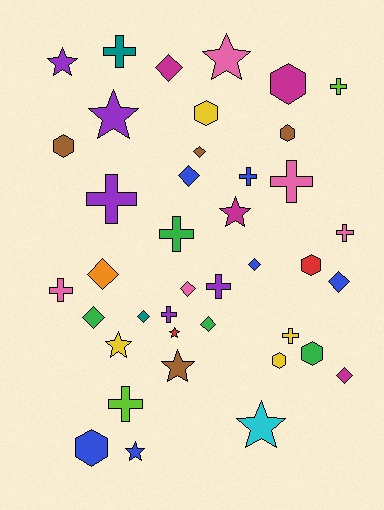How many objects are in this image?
There are 40 objects.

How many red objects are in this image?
There are 2 red objects.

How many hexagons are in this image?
There are 8 hexagons.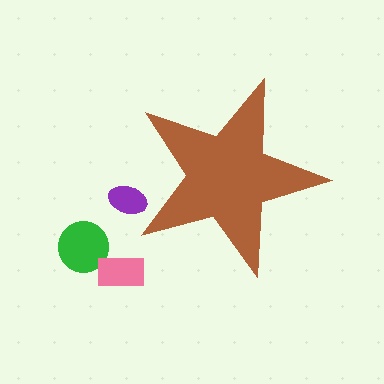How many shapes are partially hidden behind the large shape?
1 shape is partially hidden.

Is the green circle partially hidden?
No, the green circle is fully visible.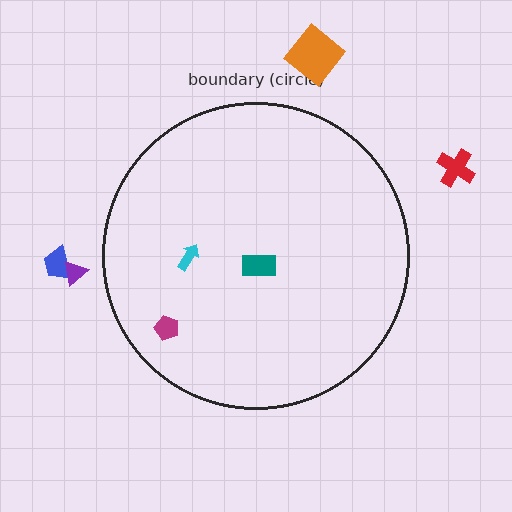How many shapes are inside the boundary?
3 inside, 4 outside.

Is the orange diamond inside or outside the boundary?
Outside.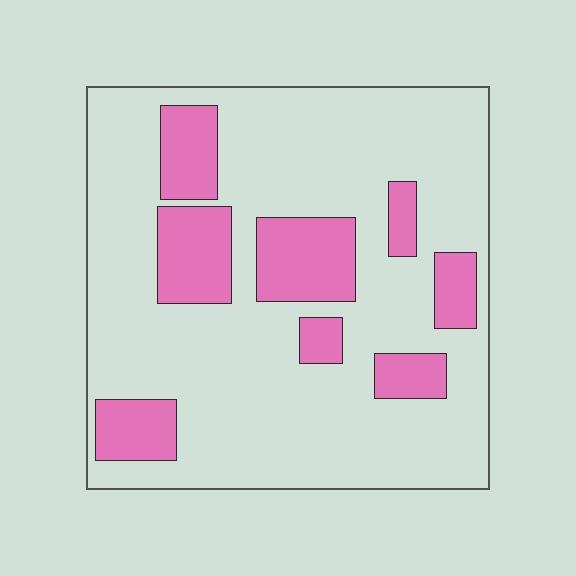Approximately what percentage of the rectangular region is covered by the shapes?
Approximately 25%.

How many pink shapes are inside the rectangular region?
8.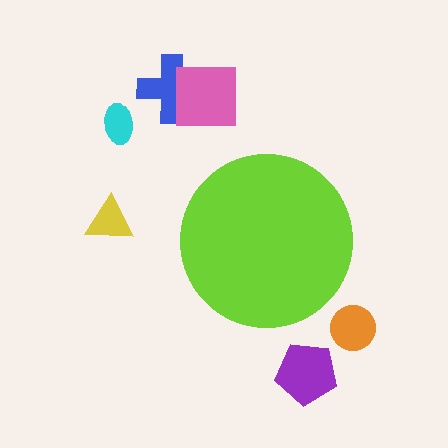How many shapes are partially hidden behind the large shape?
0 shapes are partially hidden.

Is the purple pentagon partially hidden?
No, the purple pentagon is fully visible.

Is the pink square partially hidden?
No, the pink square is fully visible.